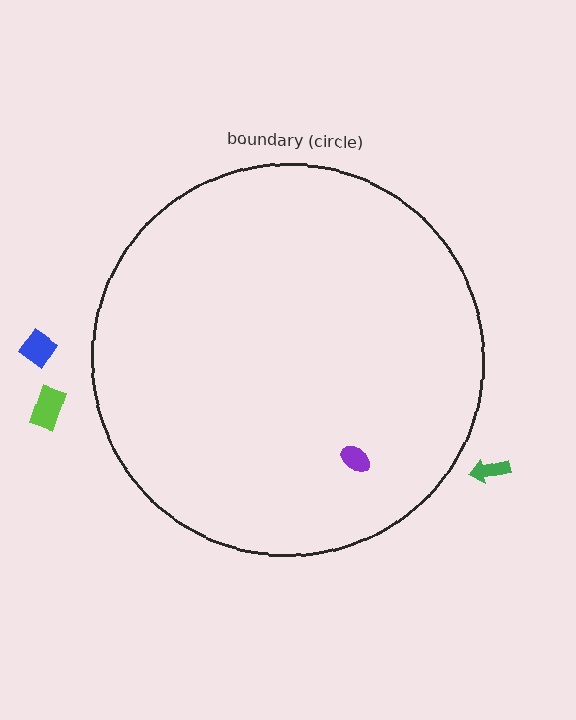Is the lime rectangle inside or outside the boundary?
Outside.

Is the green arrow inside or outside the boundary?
Outside.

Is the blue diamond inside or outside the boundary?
Outside.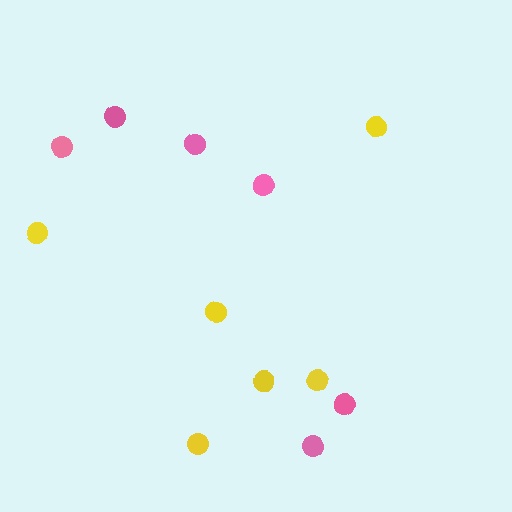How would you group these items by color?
There are 2 groups: one group of pink circles (6) and one group of yellow circles (6).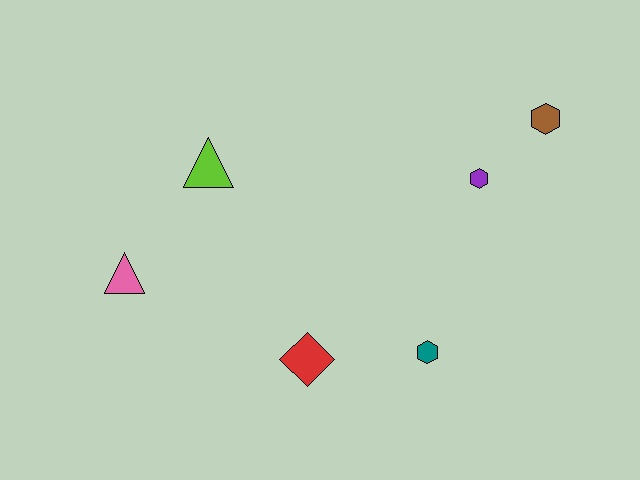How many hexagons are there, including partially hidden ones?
There are 3 hexagons.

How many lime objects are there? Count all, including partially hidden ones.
There is 1 lime object.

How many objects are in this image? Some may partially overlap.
There are 6 objects.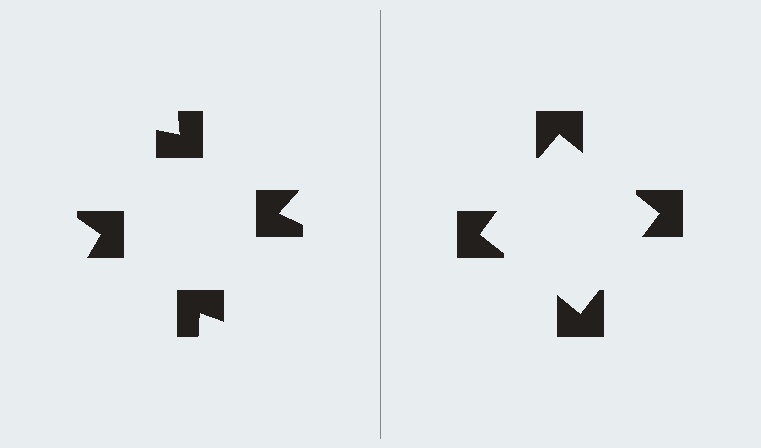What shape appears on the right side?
An illusory square.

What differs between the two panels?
The notched squares are positioned identically on both sides; only the wedge orientations differ. On the right they align to a square; on the left they are misaligned.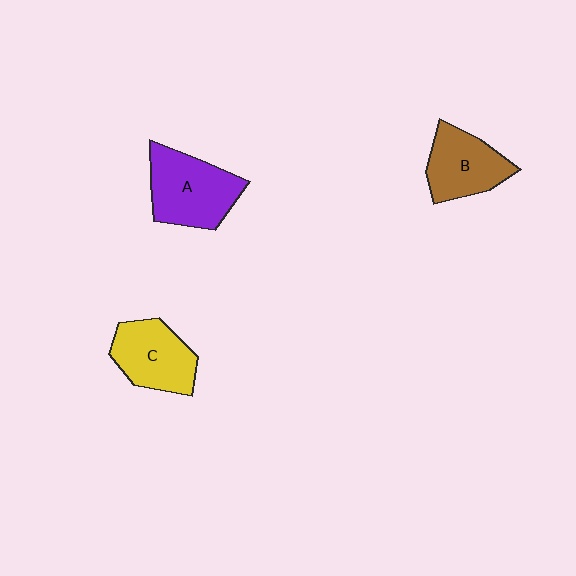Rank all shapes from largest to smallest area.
From largest to smallest: A (purple), C (yellow), B (brown).